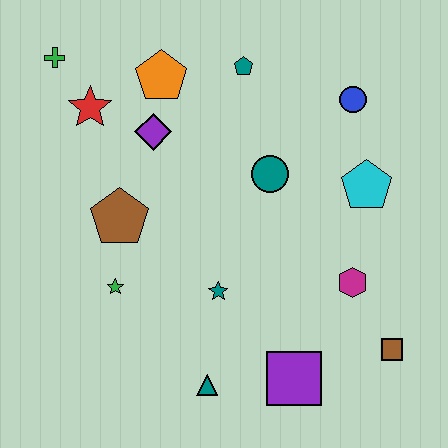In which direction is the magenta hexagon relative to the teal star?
The magenta hexagon is to the right of the teal star.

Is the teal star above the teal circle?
No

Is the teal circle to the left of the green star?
No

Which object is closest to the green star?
The brown pentagon is closest to the green star.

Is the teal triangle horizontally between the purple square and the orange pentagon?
Yes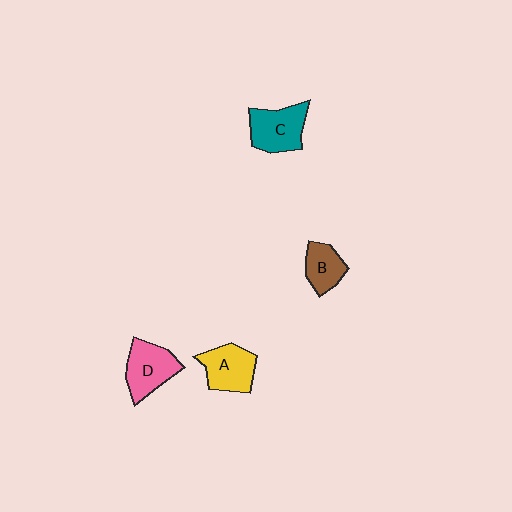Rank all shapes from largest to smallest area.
From largest to smallest: C (teal), D (pink), A (yellow), B (brown).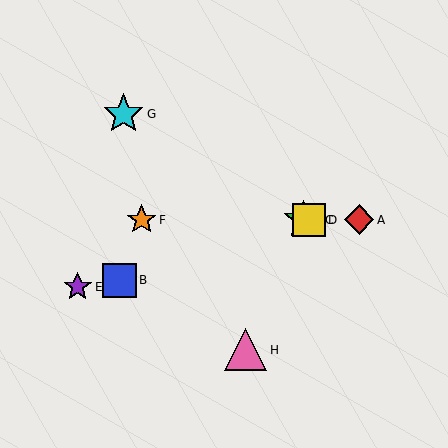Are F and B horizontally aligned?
No, F is at y≈220 and B is at y≈280.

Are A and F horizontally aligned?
Yes, both are at y≈220.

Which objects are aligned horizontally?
Objects A, C, D, F are aligned horizontally.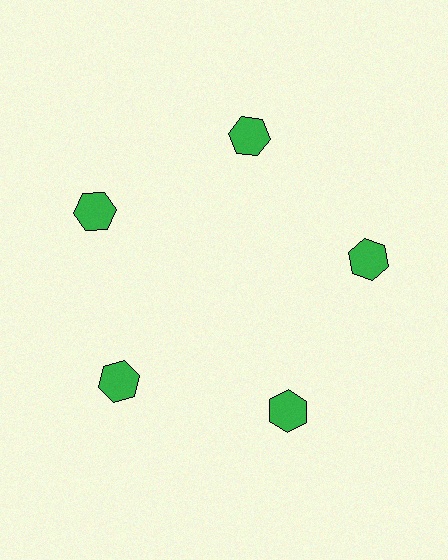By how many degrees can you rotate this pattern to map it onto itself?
The pattern maps onto itself every 72 degrees of rotation.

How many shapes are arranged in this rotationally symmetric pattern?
There are 5 shapes, arranged in 5 groups of 1.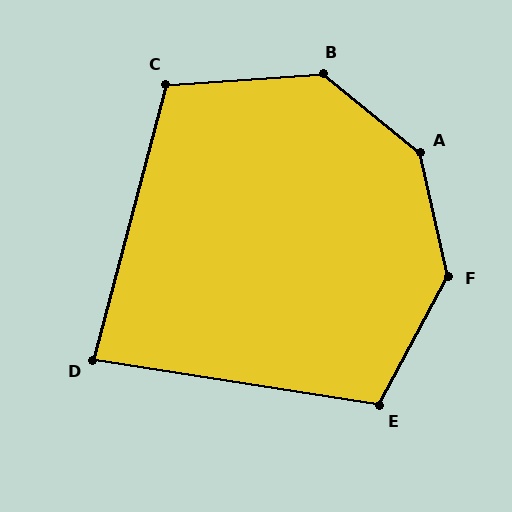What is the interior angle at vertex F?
Approximately 139 degrees (obtuse).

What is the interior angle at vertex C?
Approximately 109 degrees (obtuse).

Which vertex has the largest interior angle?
A, at approximately 142 degrees.